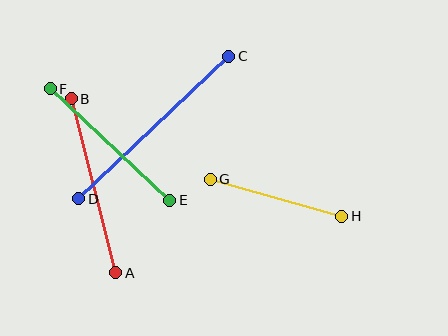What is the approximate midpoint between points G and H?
The midpoint is at approximately (276, 198) pixels.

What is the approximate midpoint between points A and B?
The midpoint is at approximately (93, 186) pixels.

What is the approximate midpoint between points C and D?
The midpoint is at approximately (154, 128) pixels.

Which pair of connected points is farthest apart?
Points C and D are farthest apart.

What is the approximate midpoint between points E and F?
The midpoint is at approximately (110, 145) pixels.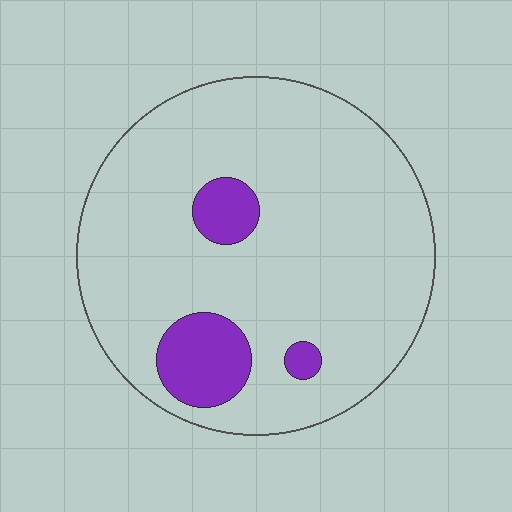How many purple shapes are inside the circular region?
3.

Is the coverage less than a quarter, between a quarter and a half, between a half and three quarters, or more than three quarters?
Less than a quarter.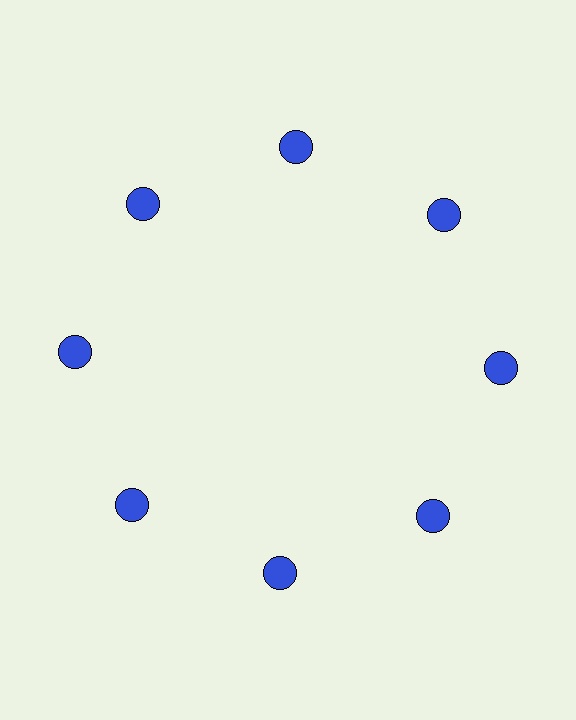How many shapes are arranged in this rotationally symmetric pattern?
There are 8 shapes, arranged in 8 groups of 1.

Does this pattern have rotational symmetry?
Yes, this pattern has 8-fold rotational symmetry. It looks the same after rotating 45 degrees around the center.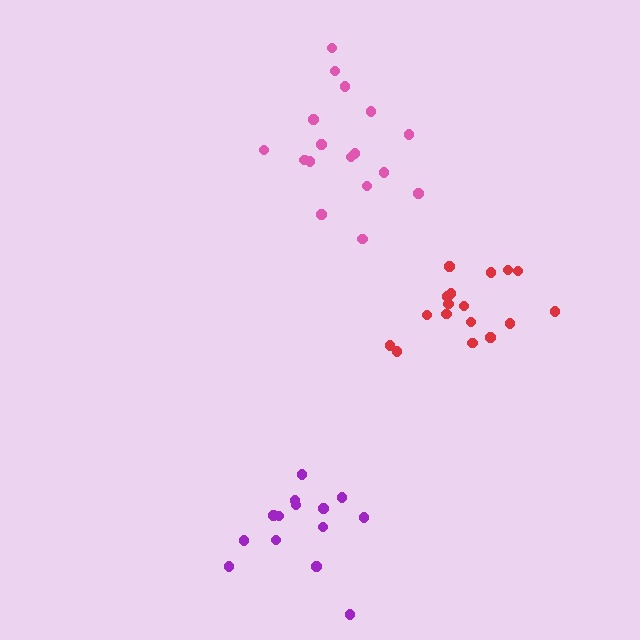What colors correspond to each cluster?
The clusters are colored: red, purple, pink.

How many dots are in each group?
Group 1: 17 dots, Group 2: 14 dots, Group 3: 17 dots (48 total).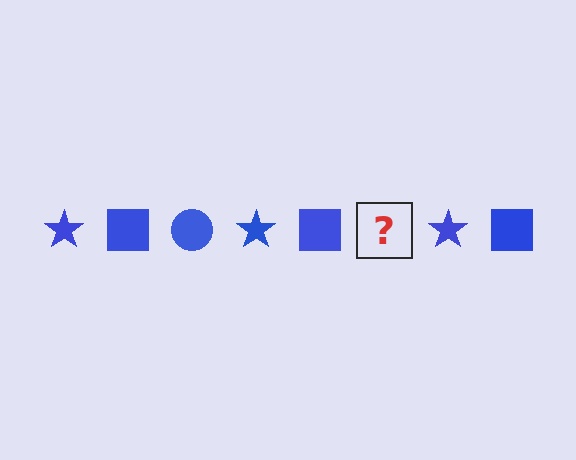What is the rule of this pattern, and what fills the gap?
The rule is that the pattern cycles through star, square, circle shapes in blue. The gap should be filled with a blue circle.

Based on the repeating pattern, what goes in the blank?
The blank should be a blue circle.